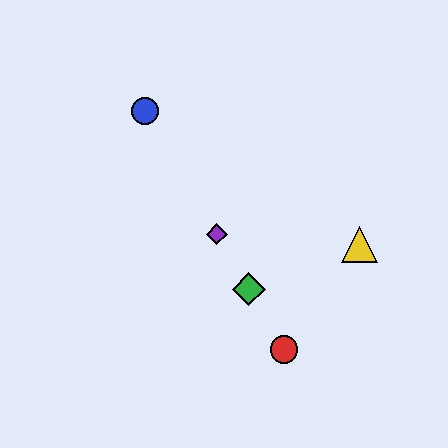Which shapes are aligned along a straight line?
The red circle, the blue circle, the green diamond, the purple diamond are aligned along a straight line.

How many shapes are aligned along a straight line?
4 shapes (the red circle, the blue circle, the green diamond, the purple diamond) are aligned along a straight line.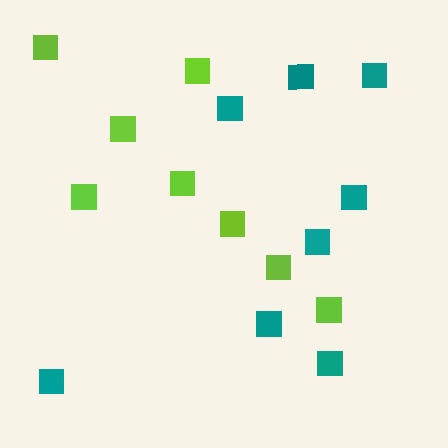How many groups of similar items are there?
There are 2 groups: one group of teal squares (8) and one group of lime squares (8).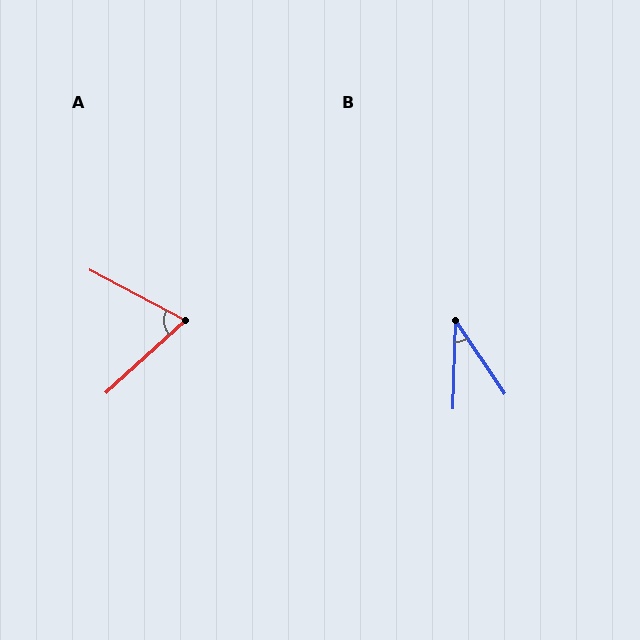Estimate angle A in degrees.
Approximately 71 degrees.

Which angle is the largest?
A, at approximately 71 degrees.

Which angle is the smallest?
B, at approximately 35 degrees.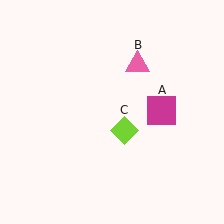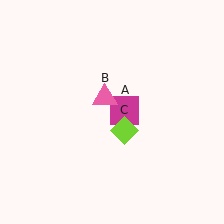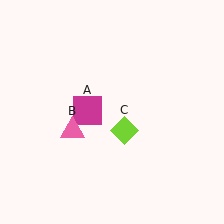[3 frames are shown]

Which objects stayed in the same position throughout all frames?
Lime diamond (object C) remained stationary.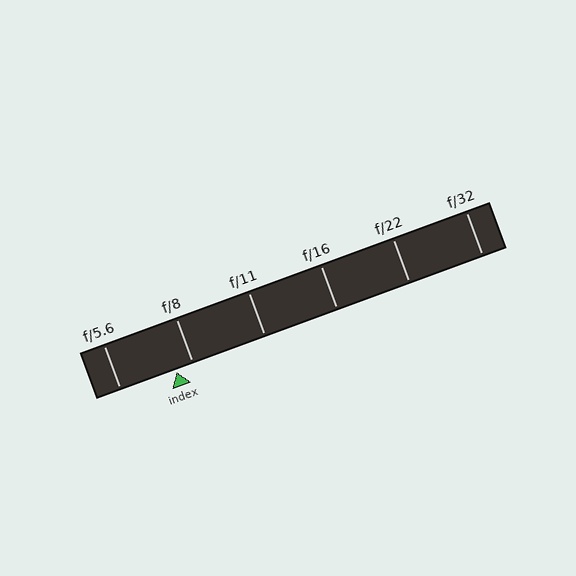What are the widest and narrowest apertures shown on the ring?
The widest aperture shown is f/5.6 and the narrowest is f/32.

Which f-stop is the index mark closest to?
The index mark is closest to f/8.